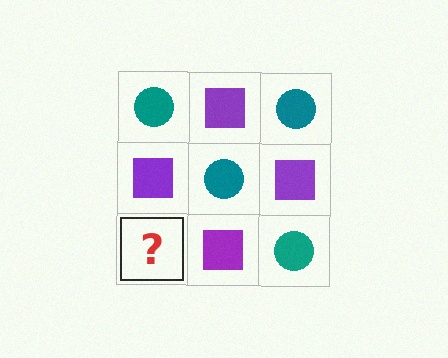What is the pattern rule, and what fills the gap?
The rule is that it alternates teal circle and purple square in a checkerboard pattern. The gap should be filled with a teal circle.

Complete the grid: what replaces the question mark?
The question mark should be replaced with a teal circle.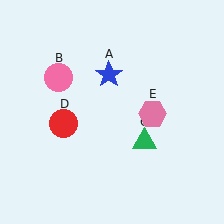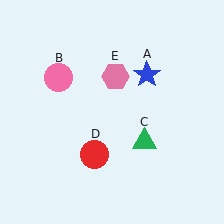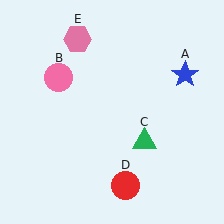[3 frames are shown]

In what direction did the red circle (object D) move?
The red circle (object D) moved down and to the right.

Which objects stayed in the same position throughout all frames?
Pink circle (object B) and green triangle (object C) remained stationary.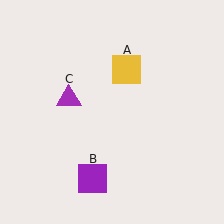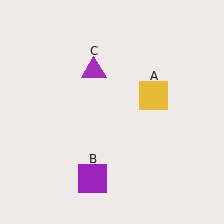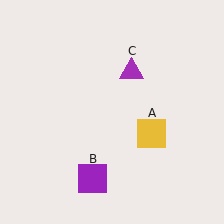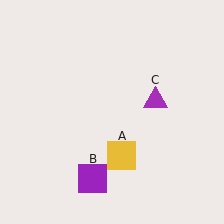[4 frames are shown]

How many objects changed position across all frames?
2 objects changed position: yellow square (object A), purple triangle (object C).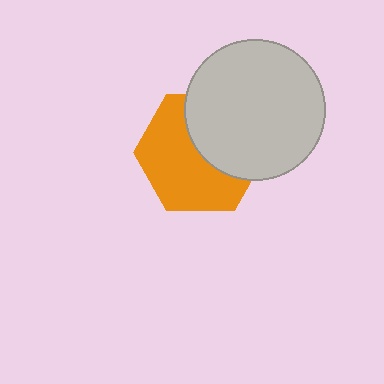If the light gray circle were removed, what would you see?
You would see the complete orange hexagon.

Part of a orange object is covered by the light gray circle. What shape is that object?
It is a hexagon.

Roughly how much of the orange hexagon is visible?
About half of it is visible (roughly 58%).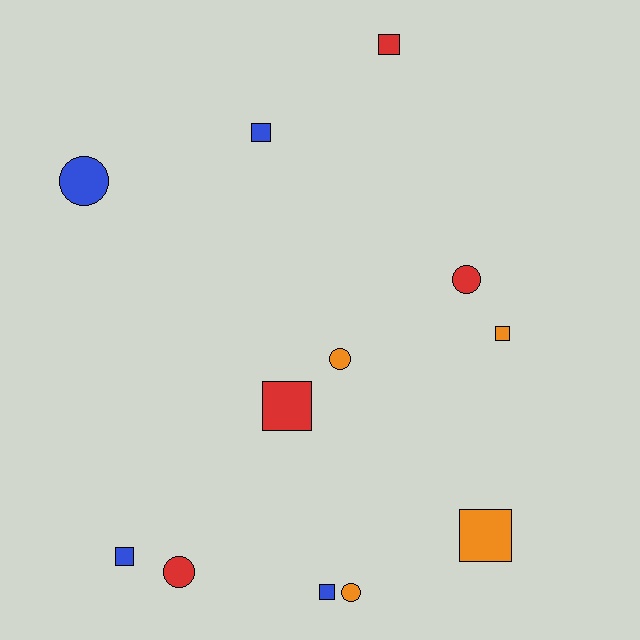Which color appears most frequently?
Orange, with 4 objects.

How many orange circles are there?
There are 2 orange circles.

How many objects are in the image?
There are 12 objects.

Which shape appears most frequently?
Square, with 7 objects.